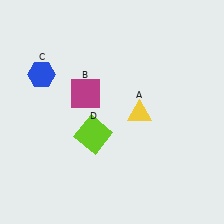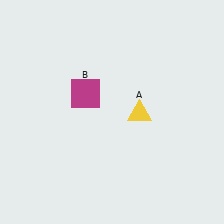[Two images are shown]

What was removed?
The lime square (D), the blue hexagon (C) were removed in Image 2.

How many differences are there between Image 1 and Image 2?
There are 2 differences between the two images.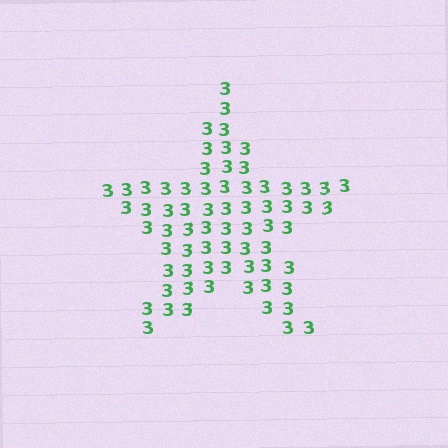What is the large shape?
The large shape is a star.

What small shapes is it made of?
It is made of small digit 3's.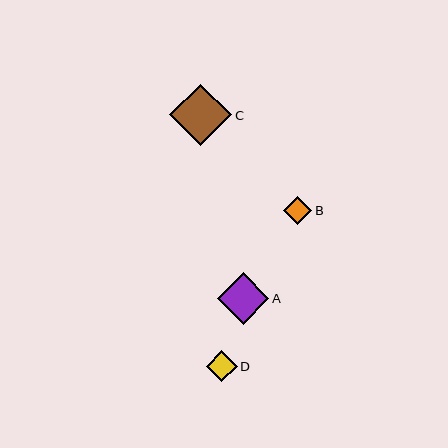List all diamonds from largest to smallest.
From largest to smallest: C, A, D, B.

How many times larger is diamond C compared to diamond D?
Diamond C is approximately 2.0 times the size of diamond D.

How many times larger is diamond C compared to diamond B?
Diamond C is approximately 2.2 times the size of diamond B.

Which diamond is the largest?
Diamond C is the largest with a size of approximately 62 pixels.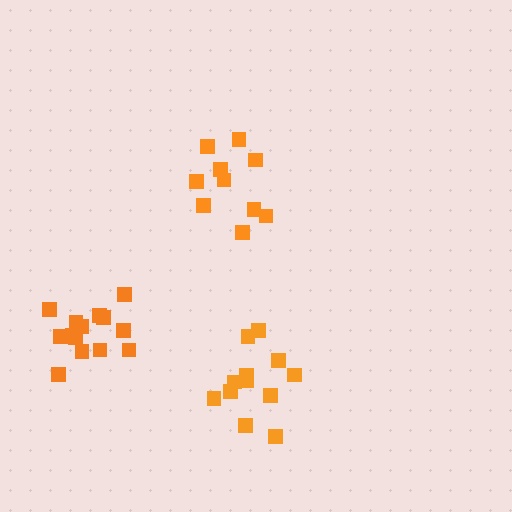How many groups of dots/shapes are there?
There are 3 groups.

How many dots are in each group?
Group 1: 10 dots, Group 2: 15 dots, Group 3: 12 dots (37 total).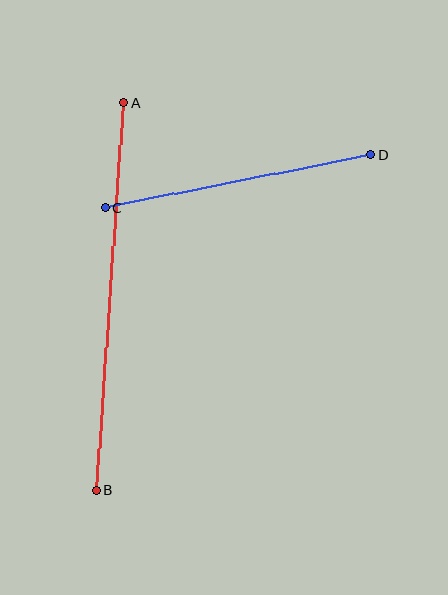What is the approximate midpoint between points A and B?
The midpoint is at approximately (110, 296) pixels.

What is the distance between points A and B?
The distance is approximately 388 pixels.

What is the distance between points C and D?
The distance is approximately 272 pixels.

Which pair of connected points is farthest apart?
Points A and B are farthest apart.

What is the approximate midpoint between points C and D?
The midpoint is at approximately (238, 181) pixels.